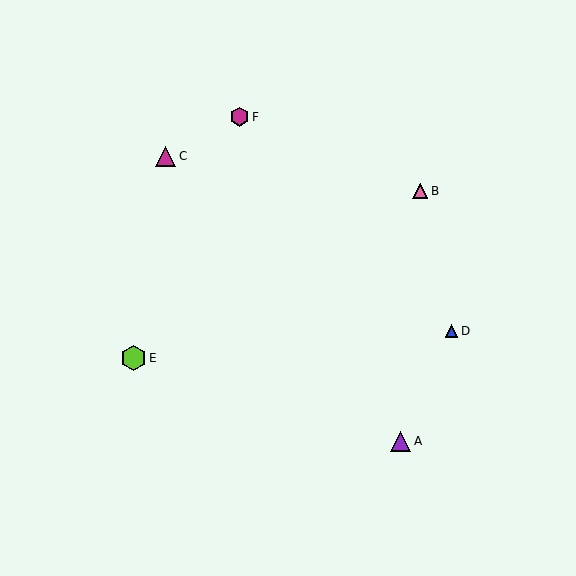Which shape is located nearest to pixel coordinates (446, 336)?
The blue triangle (labeled D) at (451, 331) is nearest to that location.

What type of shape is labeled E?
Shape E is a lime hexagon.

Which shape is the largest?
The lime hexagon (labeled E) is the largest.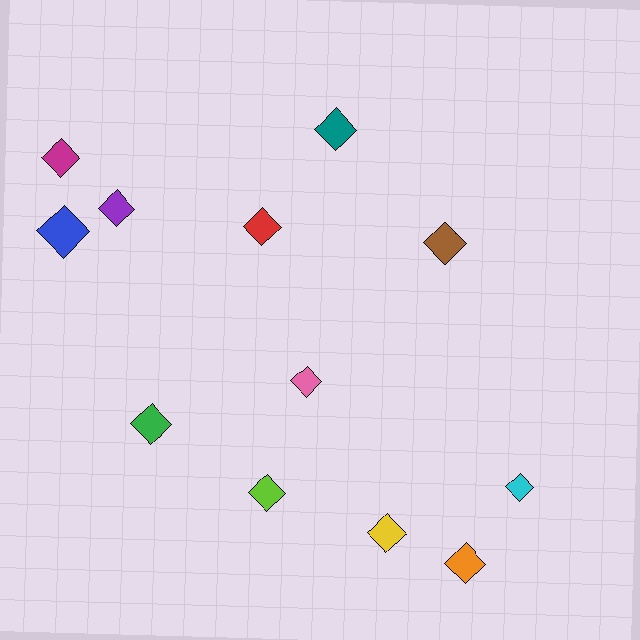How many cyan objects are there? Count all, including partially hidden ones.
There is 1 cyan object.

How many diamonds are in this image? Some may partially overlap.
There are 12 diamonds.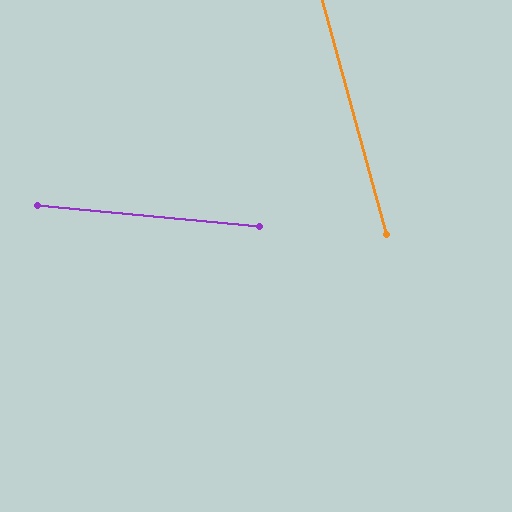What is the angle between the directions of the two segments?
Approximately 69 degrees.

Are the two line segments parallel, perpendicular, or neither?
Neither parallel nor perpendicular — they differ by about 69°.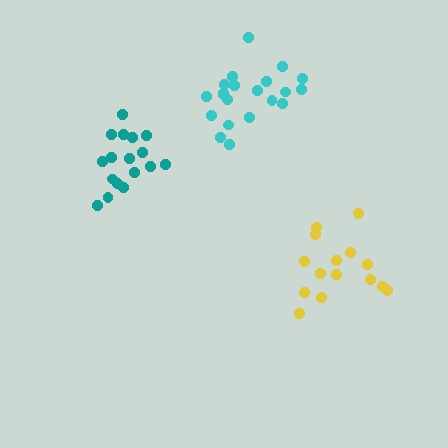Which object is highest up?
The cyan cluster is topmost.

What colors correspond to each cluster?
The clusters are colored: cyan, yellow, teal.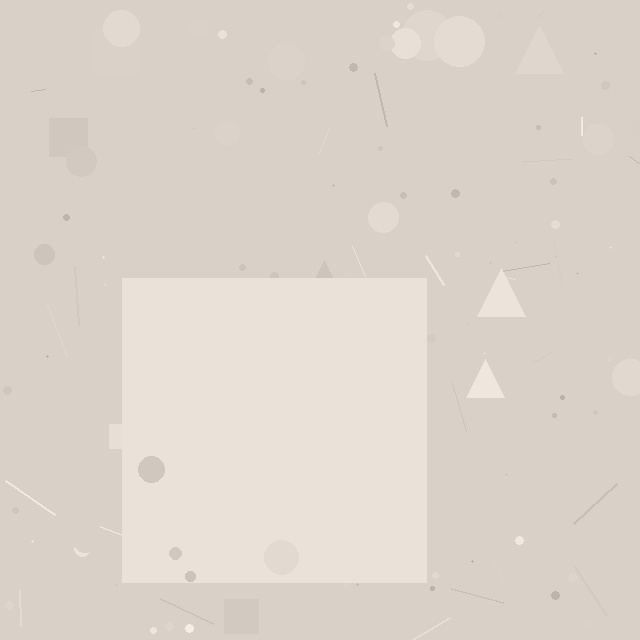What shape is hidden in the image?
A square is hidden in the image.